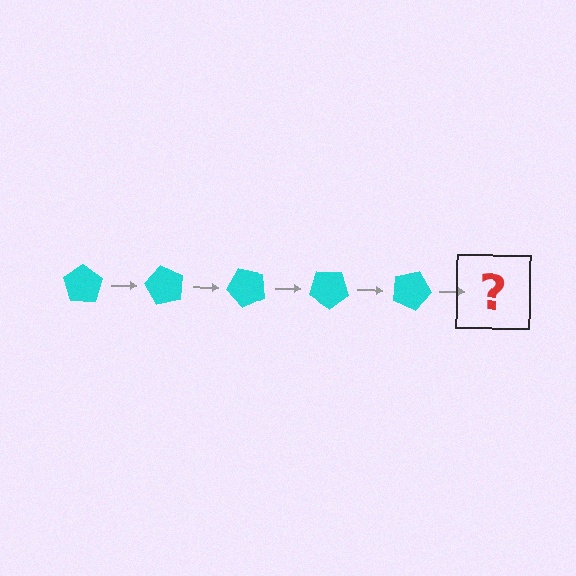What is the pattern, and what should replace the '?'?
The pattern is that the pentagon rotates 60 degrees each step. The '?' should be a cyan pentagon rotated 300 degrees.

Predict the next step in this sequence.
The next step is a cyan pentagon rotated 300 degrees.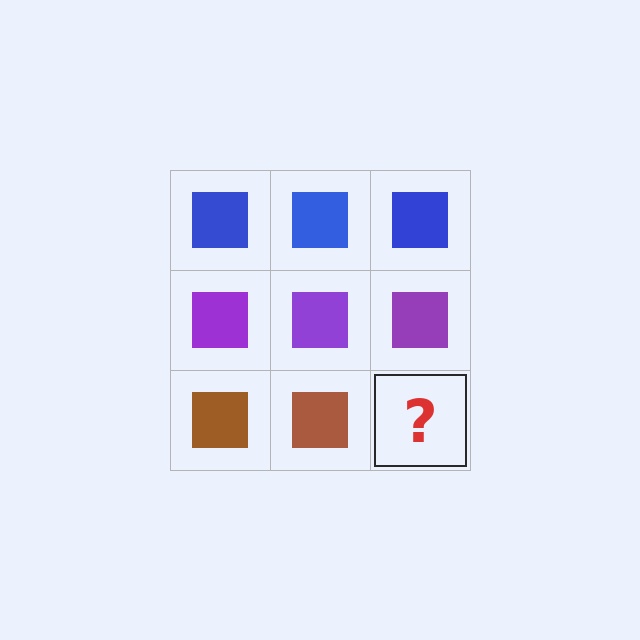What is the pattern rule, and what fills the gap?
The rule is that each row has a consistent color. The gap should be filled with a brown square.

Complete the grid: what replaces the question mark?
The question mark should be replaced with a brown square.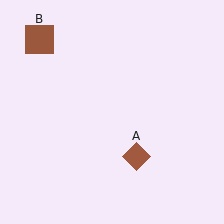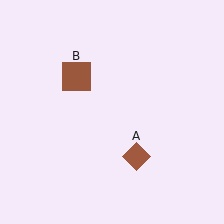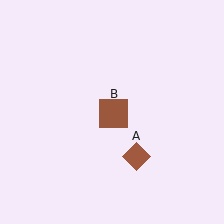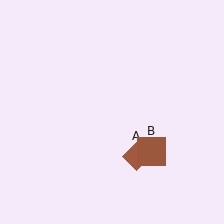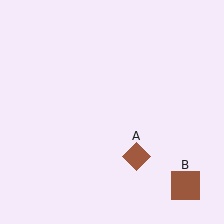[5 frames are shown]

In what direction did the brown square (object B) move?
The brown square (object B) moved down and to the right.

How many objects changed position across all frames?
1 object changed position: brown square (object B).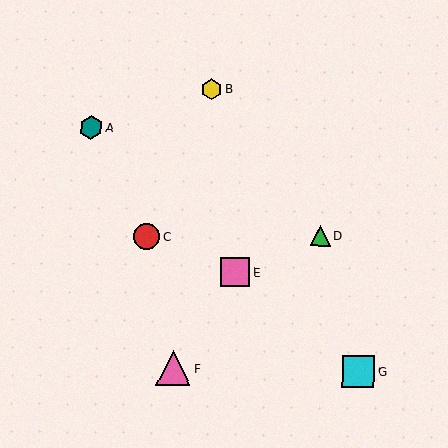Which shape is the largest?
The pink triangle (labeled F) is the largest.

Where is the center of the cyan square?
The center of the cyan square is at (359, 371).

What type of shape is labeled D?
Shape D is a green triangle.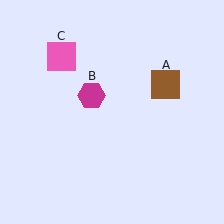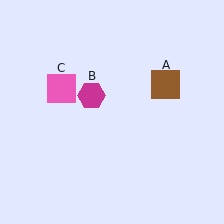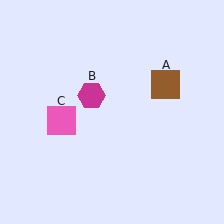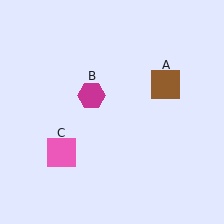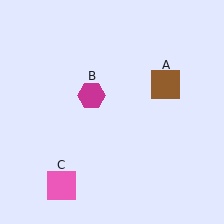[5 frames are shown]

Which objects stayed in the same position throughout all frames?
Brown square (object A) and magenta hexagon (object B) remained stationary.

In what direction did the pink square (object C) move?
The pink square (object C) moved down.